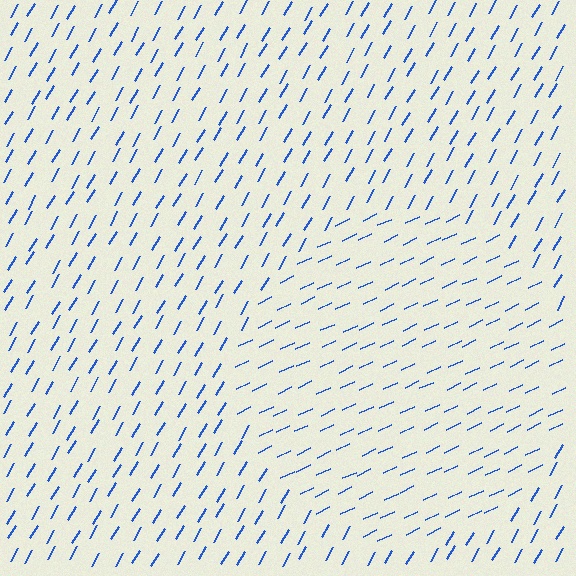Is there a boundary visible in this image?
Yes, there is a texture boundary formed by a change in line orientation.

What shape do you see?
I see a circle.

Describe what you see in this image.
The image is filled with small blue line segments. A circle region in the image has lines oriented differently from the surrounding lines, creating a visible texture boundary.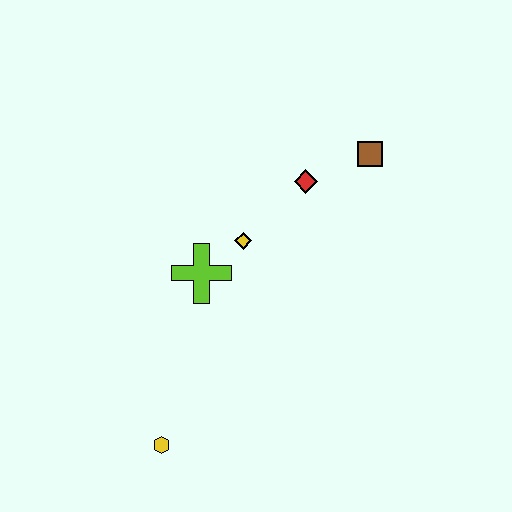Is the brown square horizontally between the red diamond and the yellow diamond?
No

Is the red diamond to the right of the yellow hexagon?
Yes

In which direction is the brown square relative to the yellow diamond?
The brown square is to the right of the yellow diamond.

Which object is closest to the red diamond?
The brown square is closest to the red diamond.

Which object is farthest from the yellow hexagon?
The brown square is farthest from the yellow hexagon.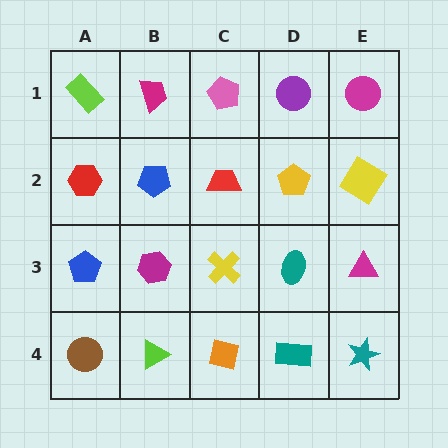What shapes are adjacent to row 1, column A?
A red hexagon (row 2, column A), a magenta trapezoid (row 1, column B).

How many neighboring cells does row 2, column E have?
3.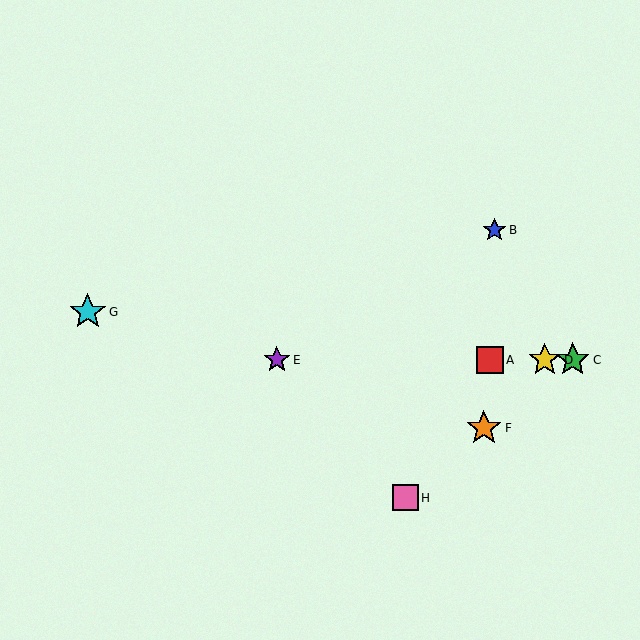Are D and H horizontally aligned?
No, D is at y≈360 and H is at y≈498.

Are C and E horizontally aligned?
Yes, both are at y≈360.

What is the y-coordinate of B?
Object B is at y≈230.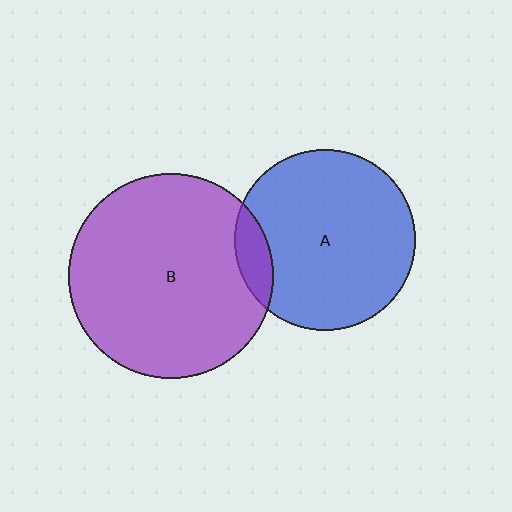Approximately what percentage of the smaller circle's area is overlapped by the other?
Approximately 10%.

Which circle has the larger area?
Circle B (purple).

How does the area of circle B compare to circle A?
Approximately 1.3 times.